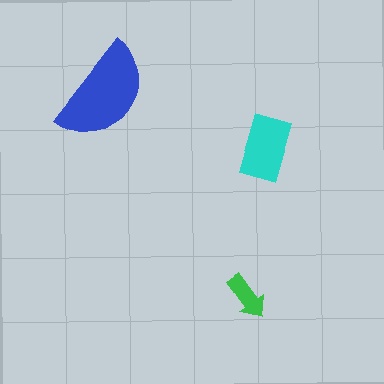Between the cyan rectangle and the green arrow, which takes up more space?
The cyan rectangle.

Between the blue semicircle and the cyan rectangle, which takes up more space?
The blue semicircle.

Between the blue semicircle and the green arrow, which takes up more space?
The blue semicircle.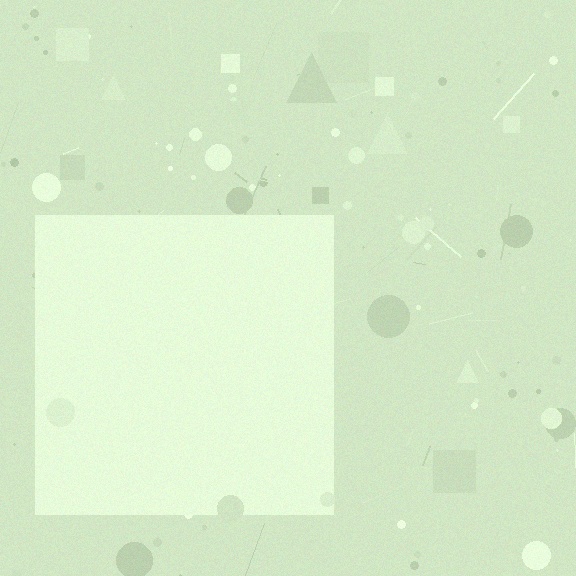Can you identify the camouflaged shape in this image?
The camouflaged shape is a square.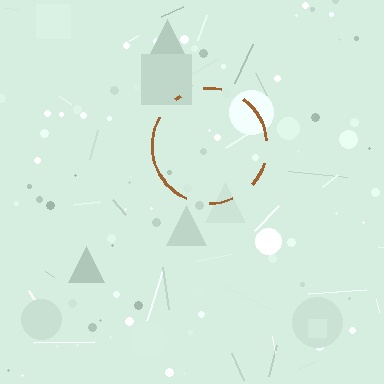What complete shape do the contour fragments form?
The contour fragments form a circle.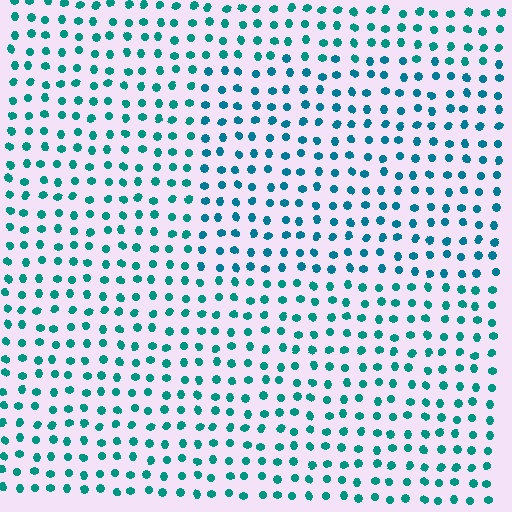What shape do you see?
I see a rectangle.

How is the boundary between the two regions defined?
The boundary is defined purely by a slight shift in hue (about 19 degrees). Spacing, size, and orientation are identical on both sides.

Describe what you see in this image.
The image is filled with small teal elements in a uniform arrangement. A rectangle-shaped region is visible where the elements are tinted to a slightly different hue, forming a subtle color boundary.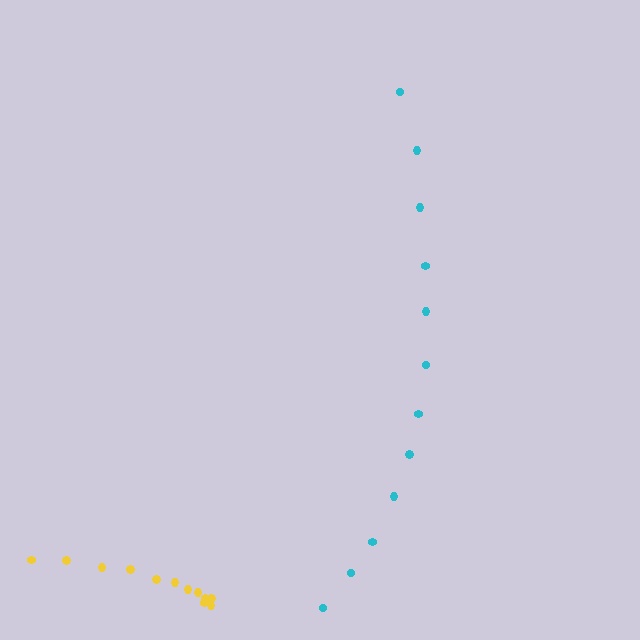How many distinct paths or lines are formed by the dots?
There are 2 distinct paths.